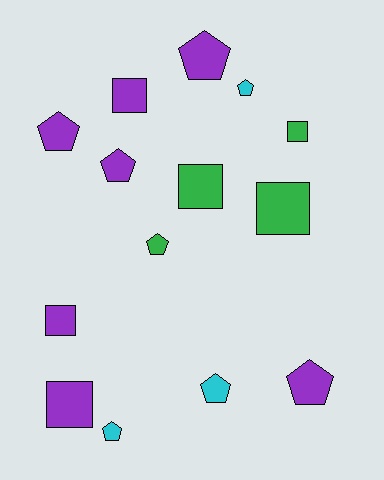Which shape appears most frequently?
Pentagon, with 8 objects.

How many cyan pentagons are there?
There are 3 cyan pentagons.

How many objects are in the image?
There are 14 objects.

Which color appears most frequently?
Purple, with 7 objects.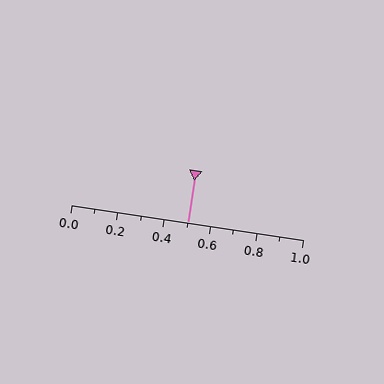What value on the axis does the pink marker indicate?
The marker indicates approximately 0.5.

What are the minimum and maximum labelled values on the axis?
The axis runs from 0.0 to 1.0.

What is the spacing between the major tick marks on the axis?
The major ticks are spaced 0.2 apart.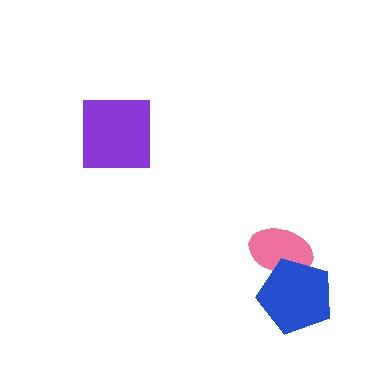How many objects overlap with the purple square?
0 objects overlap with the purple square.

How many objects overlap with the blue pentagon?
1 object overlaps with the blue pentagon.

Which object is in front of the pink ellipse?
The blue pentagon is in front of the pink ellipse.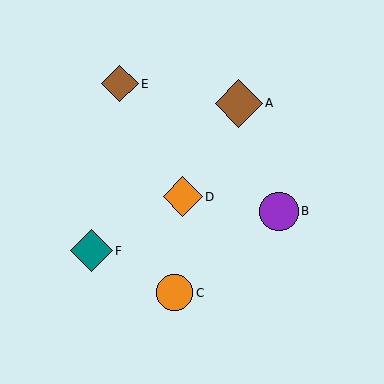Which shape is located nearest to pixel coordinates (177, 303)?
The orange circle (labeled C) at (175, 293) is nearest to that location.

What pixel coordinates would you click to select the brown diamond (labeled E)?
Click at (120, 84) to select the brown diamond E.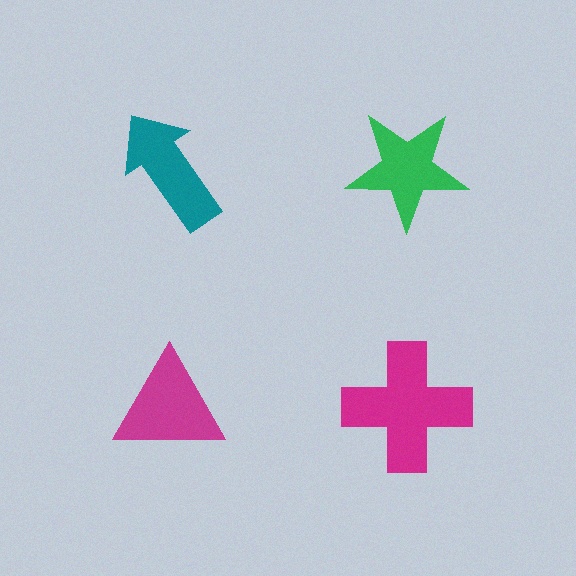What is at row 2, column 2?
A magenta cross.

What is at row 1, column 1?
A teal arrow.